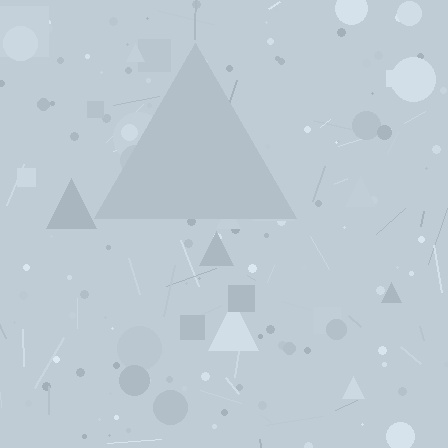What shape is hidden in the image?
A triangle is hidden in the image.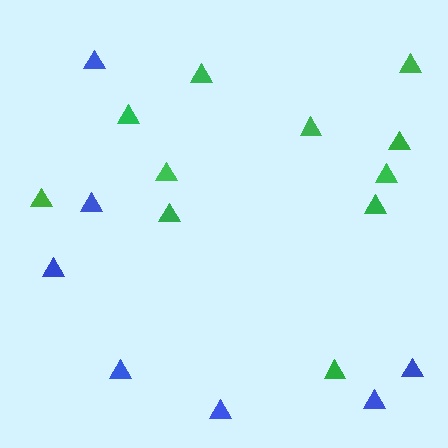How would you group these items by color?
There are 2 groups: one group of green triangles (11) and one group of blue triangles (7).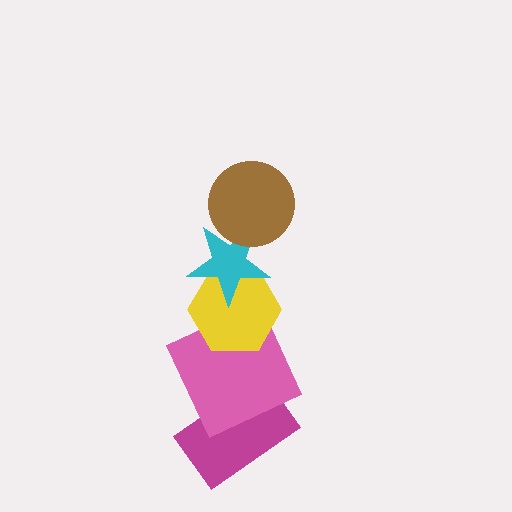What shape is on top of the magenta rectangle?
The pink square is on top of the magenta rectangle.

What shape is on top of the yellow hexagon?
The cyan star is on top of the yellow hexagon.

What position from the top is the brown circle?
The brown circle is 1st from the top.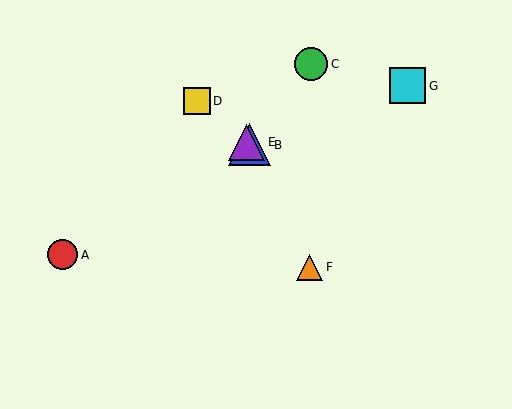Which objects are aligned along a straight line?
Objects B, D, E are aligned along a straight line.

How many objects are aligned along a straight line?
3 objects (B, D, E) are aligned along a straight line.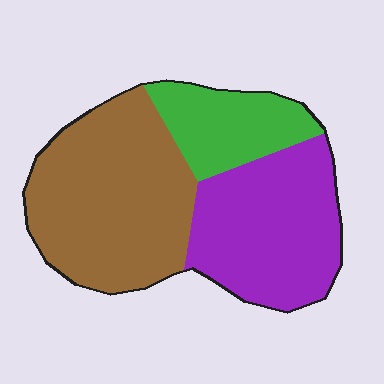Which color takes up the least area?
Green, at roughly 20%.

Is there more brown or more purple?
Brown.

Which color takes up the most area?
Brown, at roughly 45%.